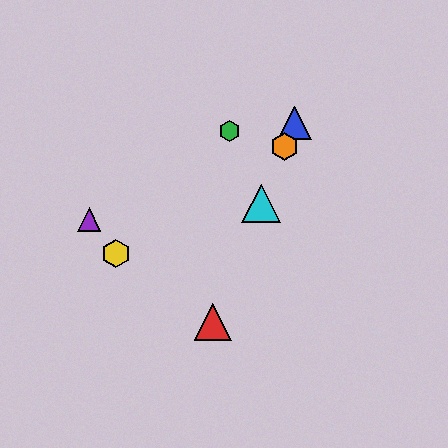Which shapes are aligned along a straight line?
The red triangle, the blue triangle, the orange hexagon, the cyan triangle are aligned along a straight line.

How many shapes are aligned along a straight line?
4 shapes (the red triangle, the blue triangle, the orange hexagon, the cyan triangle) are aligned along a straight line.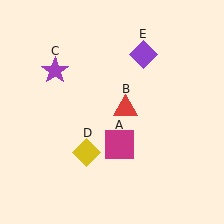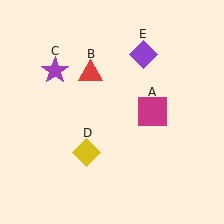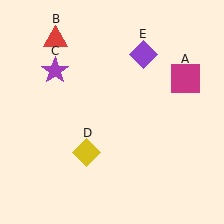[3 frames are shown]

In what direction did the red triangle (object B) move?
The red triangle (object B) moved up and to the left.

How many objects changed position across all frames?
2 objects changed position: magenta square (object A), red triangle (object B).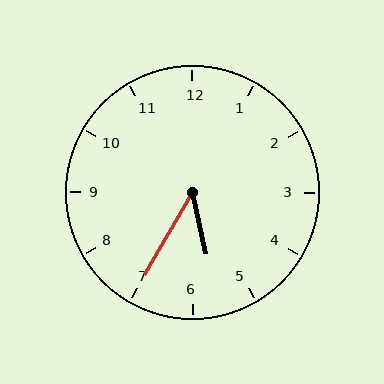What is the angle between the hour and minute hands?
Approximately 42 degrees.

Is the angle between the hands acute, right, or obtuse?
It is acute.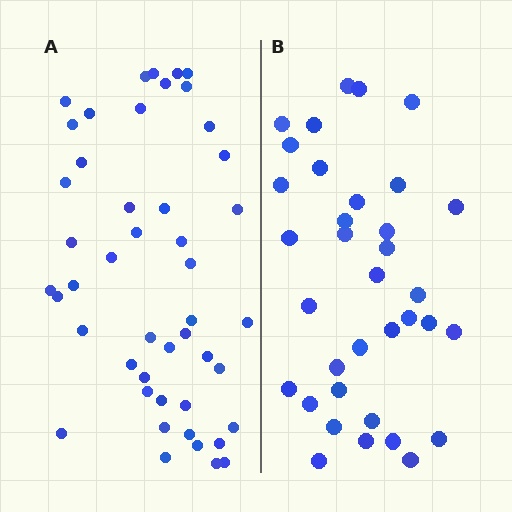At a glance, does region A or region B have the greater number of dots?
Region A (the left region) has more dots.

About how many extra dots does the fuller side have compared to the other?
Region A has roughly 12 or so more dots than region B.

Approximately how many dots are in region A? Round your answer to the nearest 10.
About 50 dots. (The exact count is 47, which rounds to 50.)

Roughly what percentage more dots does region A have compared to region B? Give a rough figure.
About 35% more.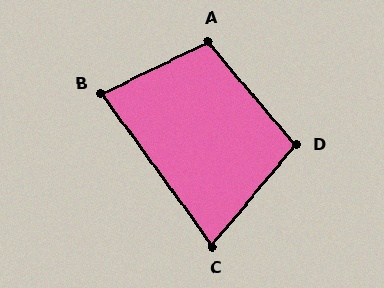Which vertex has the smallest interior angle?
C, at approximately 76 degrees.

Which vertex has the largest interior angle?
A, at approximately 104 degrees.